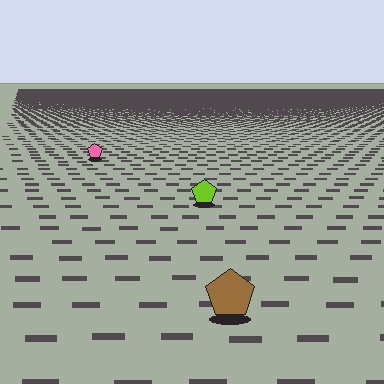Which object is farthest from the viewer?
The pink pentagon is farthest from the viewer. It appears smaller and the ground texture around it is denser.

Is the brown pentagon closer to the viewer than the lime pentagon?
Yes. The brown pentagon is closer — you can tell from the texture gradient: the ground texture is coarser near it.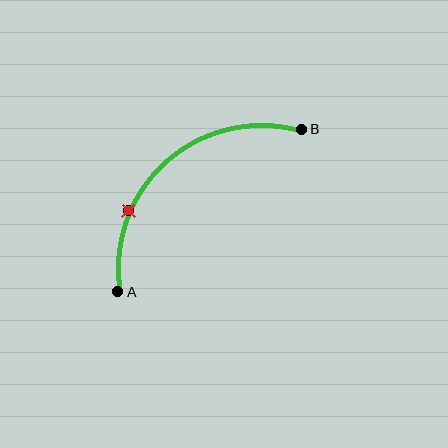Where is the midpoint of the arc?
The arc midpoint is the point on the curve farthest from the straight line joining A and B. It sits above and to the left of that line.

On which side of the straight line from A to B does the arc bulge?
The arc bulges above and to the left of the straight line connecting A and B.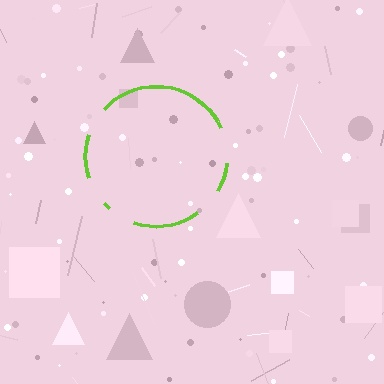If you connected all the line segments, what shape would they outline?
They would outline a circle.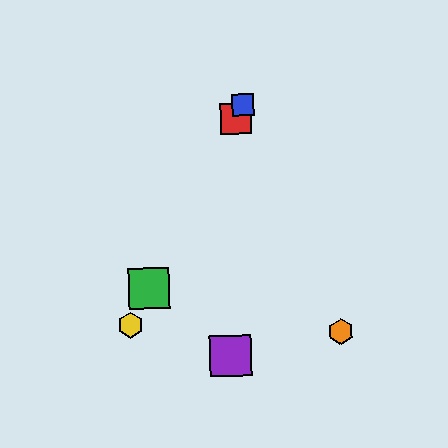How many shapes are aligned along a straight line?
4 shapes (the red square, the blue square, the green square, the yellow hexagon) are aligned along a straight line.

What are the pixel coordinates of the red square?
The red square is at (236, 119).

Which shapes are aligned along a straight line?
The red square, the blue square, the green square, the yellow hexagon are aligned along a straight line.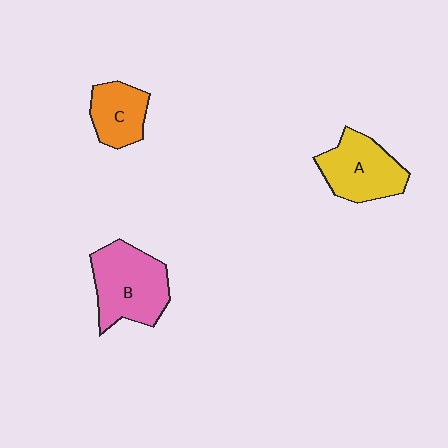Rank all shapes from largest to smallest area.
From largest to smallest: B (pink), A (yellow), C (orange).